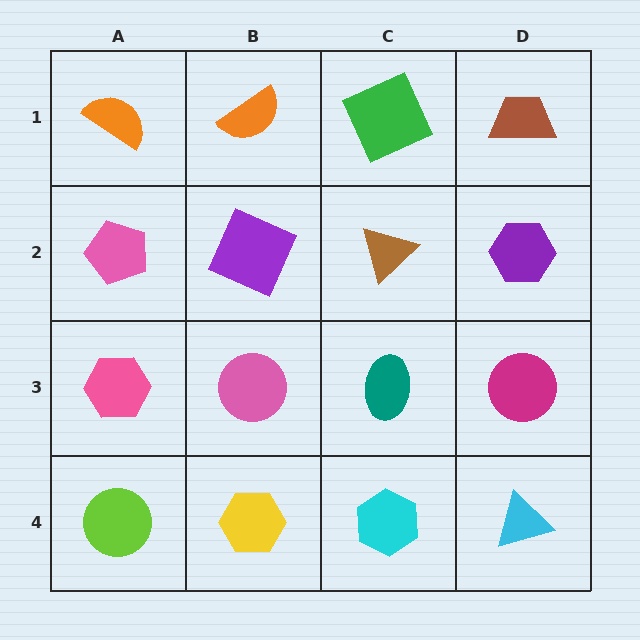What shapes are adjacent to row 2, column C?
A green square (row 1, column C), a teal ellipse (row 3, column C), a purple square (row 2, column B), a purple hexagon (row 2, column D).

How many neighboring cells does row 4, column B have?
3.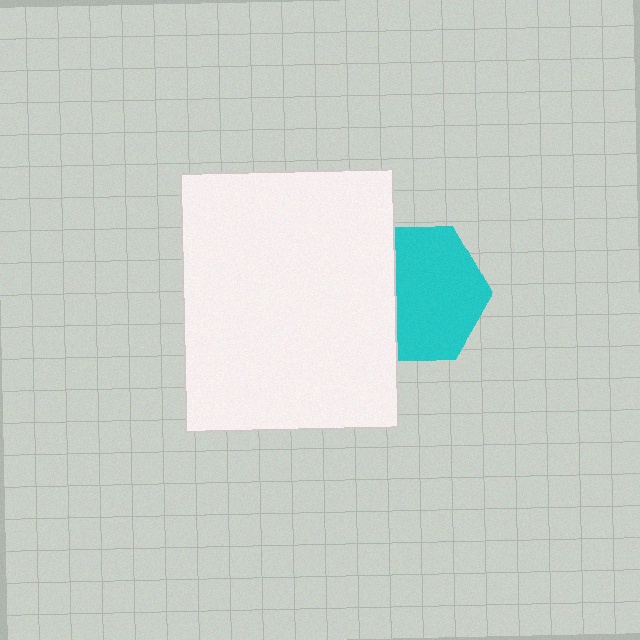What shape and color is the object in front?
The object in front is a white rectangle.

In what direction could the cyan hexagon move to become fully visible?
The cyan hexagon could move right. That would shift it out from behind the white rectangle entirely.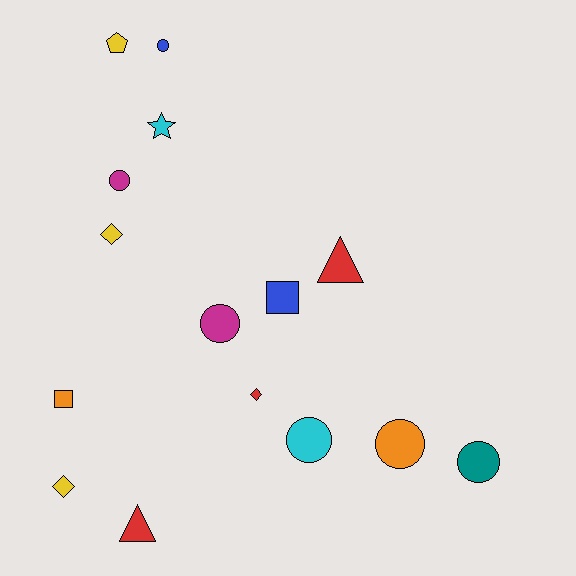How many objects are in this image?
There are 15 objects.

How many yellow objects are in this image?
There are 3 yellow objects.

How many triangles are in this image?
There are 2 triangles.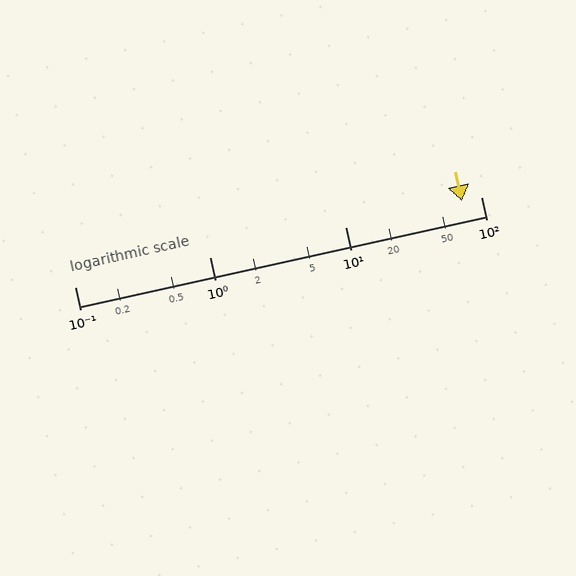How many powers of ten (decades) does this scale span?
The scale spans 3 decades, from 0.1 to 100.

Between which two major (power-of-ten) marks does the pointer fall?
The pointer is between 10 and 100.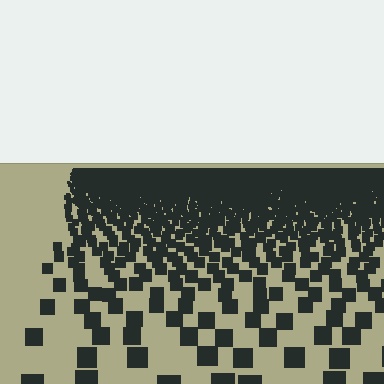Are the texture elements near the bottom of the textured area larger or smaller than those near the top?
Larger. Near the bottom, elements are closer to the viewer and appear at a bigger on-screen size.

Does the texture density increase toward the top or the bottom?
Density increases toward the top.